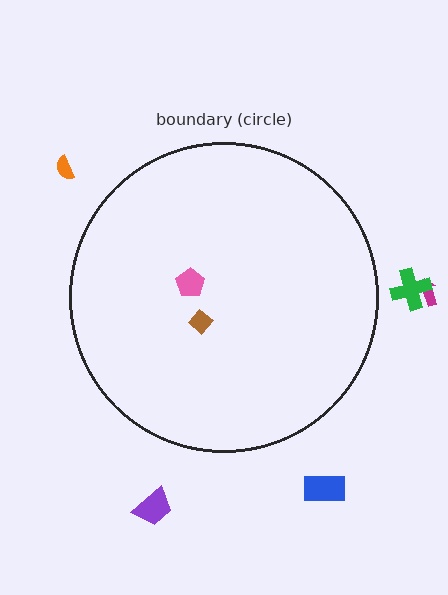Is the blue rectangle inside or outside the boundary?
Outside.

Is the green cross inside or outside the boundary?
Outside.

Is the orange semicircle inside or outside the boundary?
Outside.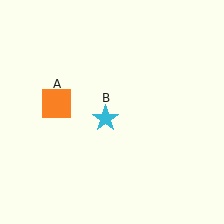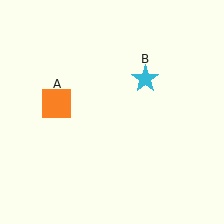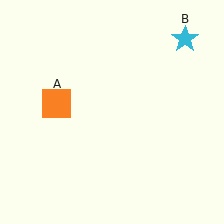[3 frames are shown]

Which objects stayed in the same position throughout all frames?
Orange square (object A) remained stationary.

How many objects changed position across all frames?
1 object changed position: cyan star (object B).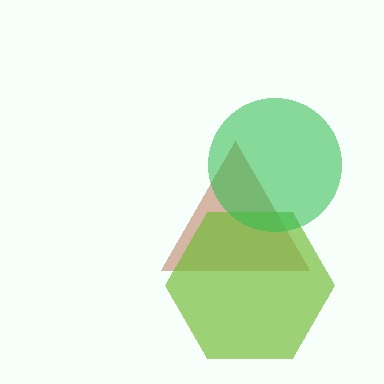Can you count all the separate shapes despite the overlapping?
Yes, there are 3 separate shapes.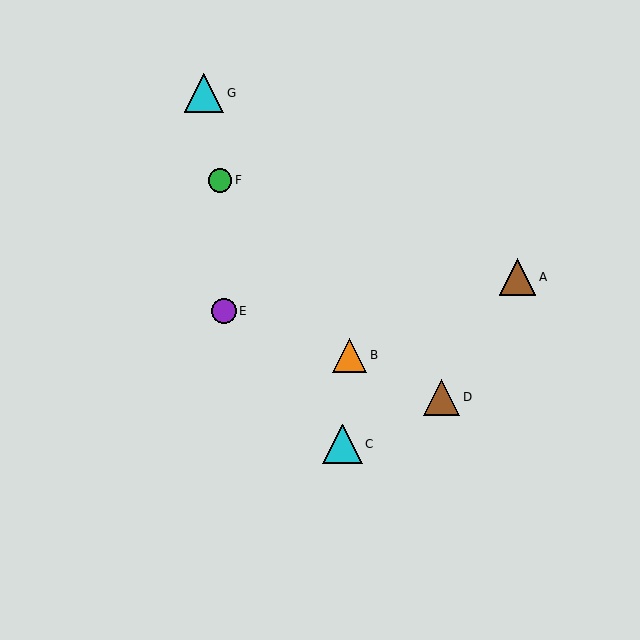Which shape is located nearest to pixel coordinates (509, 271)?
The brown triangle (labeled A) at (518, 277) is nearest to that location.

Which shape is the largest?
The cyan triangle (labeled G) is the largest.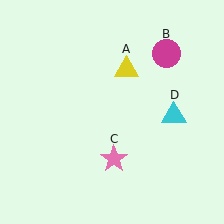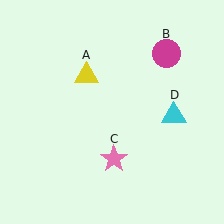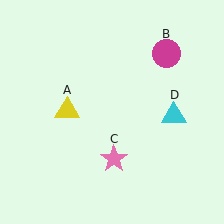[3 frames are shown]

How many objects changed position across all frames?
1 object changed position: yellow triangle (object A).